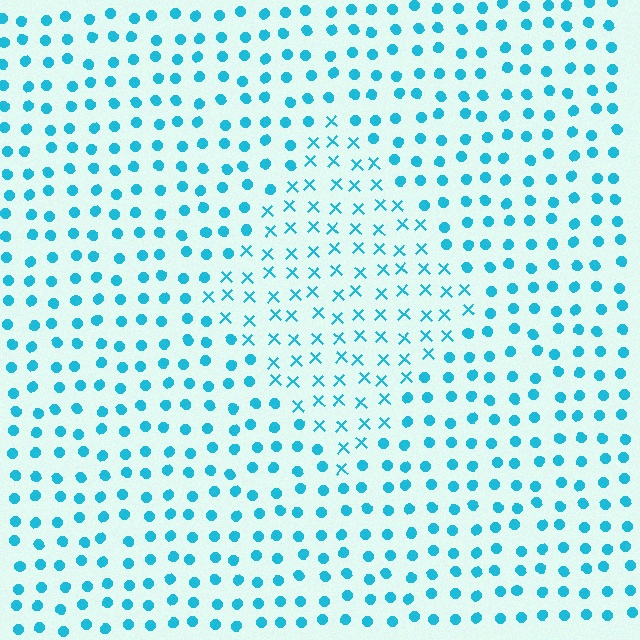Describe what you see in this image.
The image is filled with small cyan elements arranged in a uniform grid. A diamond-shaped region contains X marks, while the surrounding area contains circles. The boundary is defined purely by the change in element shape.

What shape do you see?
I see a diamond.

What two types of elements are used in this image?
The image uses X marks inside the diamond region and circles outside it.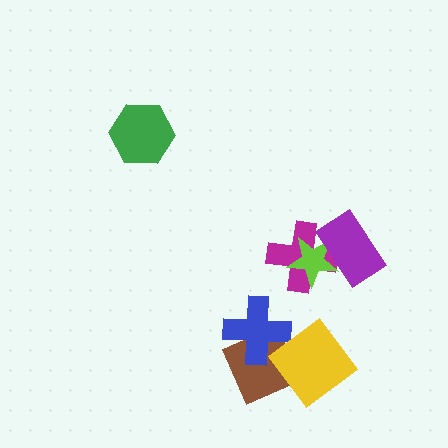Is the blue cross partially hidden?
Yes, it is partially covered by another shape.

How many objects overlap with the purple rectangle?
2 objects overlap with the purple rectangle.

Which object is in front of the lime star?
The purple rectangle is in front of the lime star.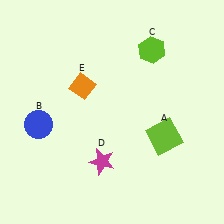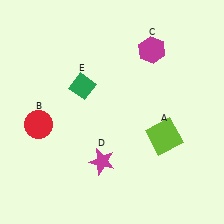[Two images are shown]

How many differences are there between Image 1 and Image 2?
There are 3 differences between the two images.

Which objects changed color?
B changed from blue to red. C changed from lime to magenta. E changed from orange to green.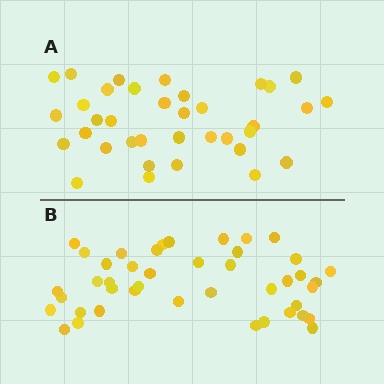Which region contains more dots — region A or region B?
Region B (the bottom region) has more dots.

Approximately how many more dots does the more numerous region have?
Region B has roughly 8 or so more dots than region A.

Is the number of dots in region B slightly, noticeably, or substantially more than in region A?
Region B has only slightly more — the two regions are fairly close. The ratio is roughly 1.2 to 1.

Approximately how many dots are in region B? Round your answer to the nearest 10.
About 40 dots. (The exact count is 43, which rounds to 40.)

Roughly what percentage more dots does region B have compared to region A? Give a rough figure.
About 20% more.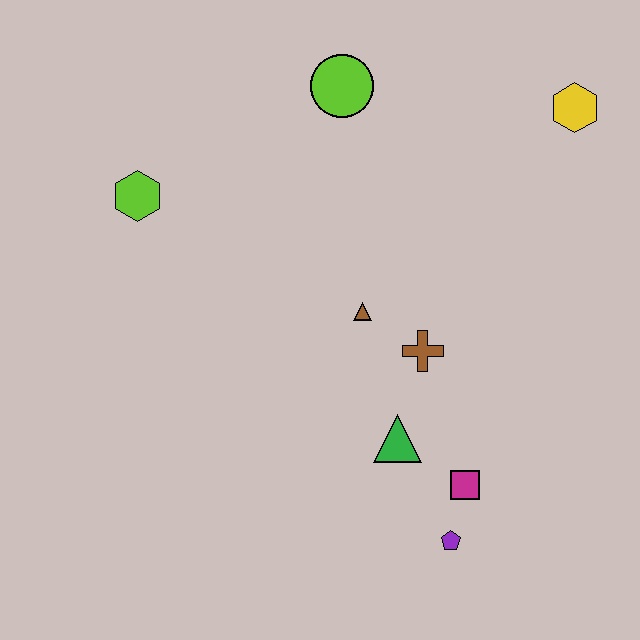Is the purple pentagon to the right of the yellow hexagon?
No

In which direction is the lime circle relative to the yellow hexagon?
The lime circle is to the left of the yellow hexagon.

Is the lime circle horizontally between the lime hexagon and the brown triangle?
Yes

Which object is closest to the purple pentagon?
The magenta square is closest to the purple pentagon.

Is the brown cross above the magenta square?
Yes